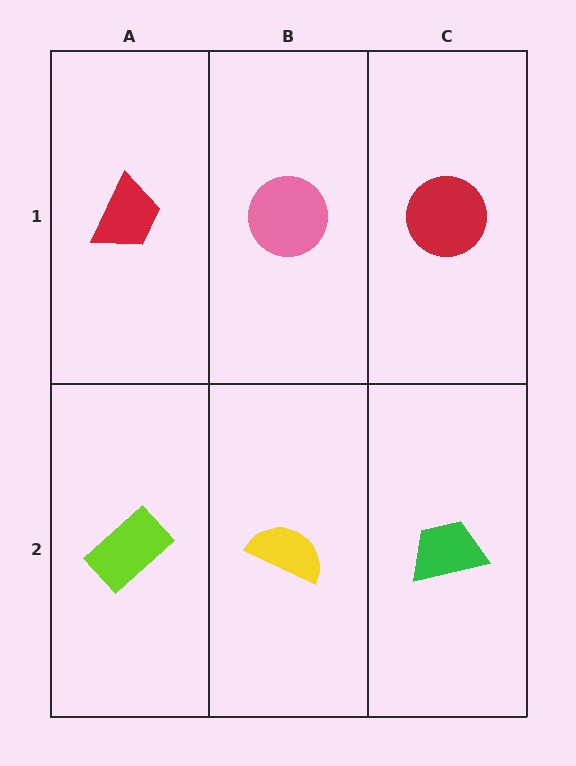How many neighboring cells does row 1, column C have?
2.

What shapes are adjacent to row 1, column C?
A green trapezoid (row 2, column C), a pink circle (row 1, column B).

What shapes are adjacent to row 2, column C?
A red circle (row 1, column C), a yellow semicircle (row 2, column B).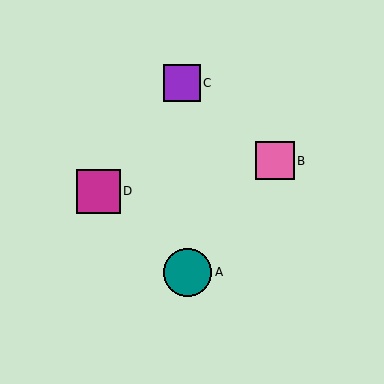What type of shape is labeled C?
Shape C is a purple square.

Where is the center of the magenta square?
The center of the magenta square is at (98, 191).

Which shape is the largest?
The teal circle (labeled A) is the largest.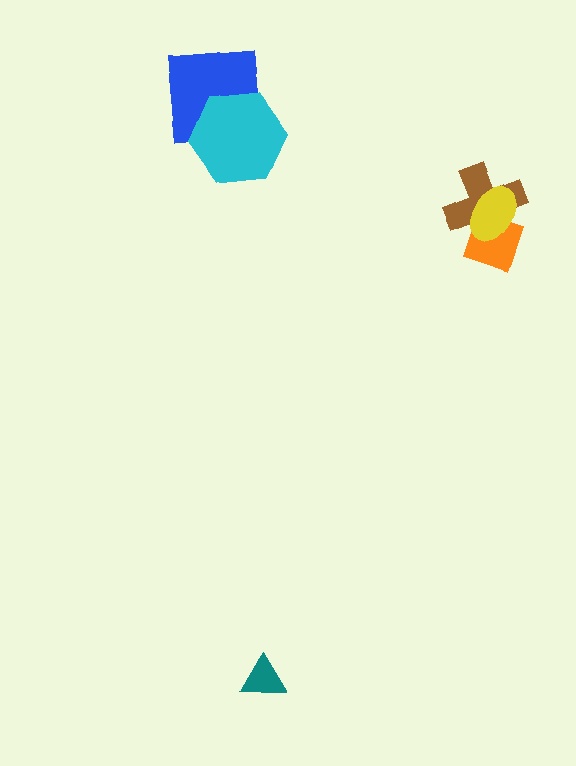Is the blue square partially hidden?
Yes, it is partially covered by another shape.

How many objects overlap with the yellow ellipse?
2 objects overlap with the yellow ellipse.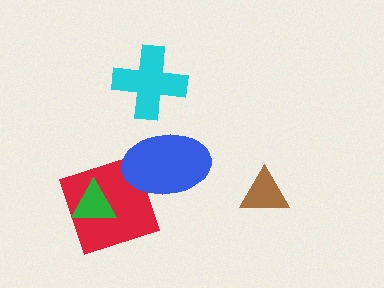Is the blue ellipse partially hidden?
No, no other shape covers it.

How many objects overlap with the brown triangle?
0 objects overlap with the brown triangle.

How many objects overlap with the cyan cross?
0 objects overlap with the cyan cross.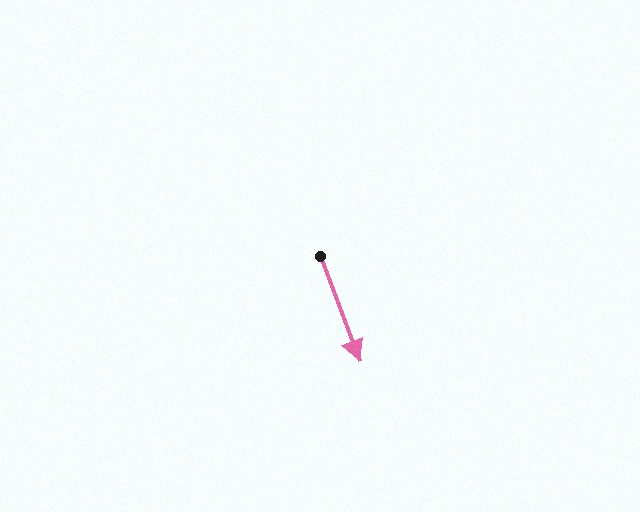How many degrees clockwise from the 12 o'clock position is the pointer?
Approximately 159 degrees.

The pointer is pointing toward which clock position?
Roughly 5 o'clock.